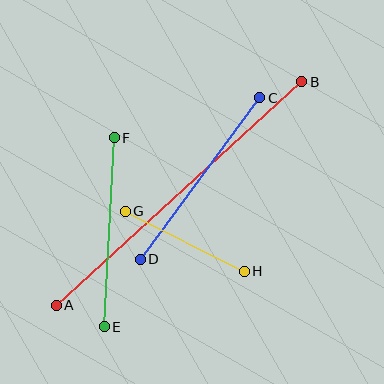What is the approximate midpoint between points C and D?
The midpoint is at approximately (200, 178) pixels.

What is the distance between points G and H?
The distance is approximately 133 pixels.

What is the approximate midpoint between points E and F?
The midpoint is at approximately (109, 232) pixels.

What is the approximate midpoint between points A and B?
The midpoint is at approximately (179, 193) pixels.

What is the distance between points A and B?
The distance is approximately 332 pixels.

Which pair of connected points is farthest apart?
Points A and B are farthest apart.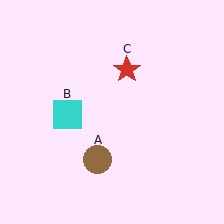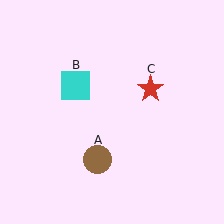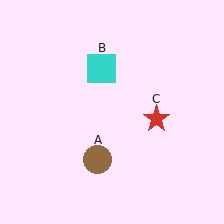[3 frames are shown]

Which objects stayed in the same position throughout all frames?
Brown circle (object A) remained stationary.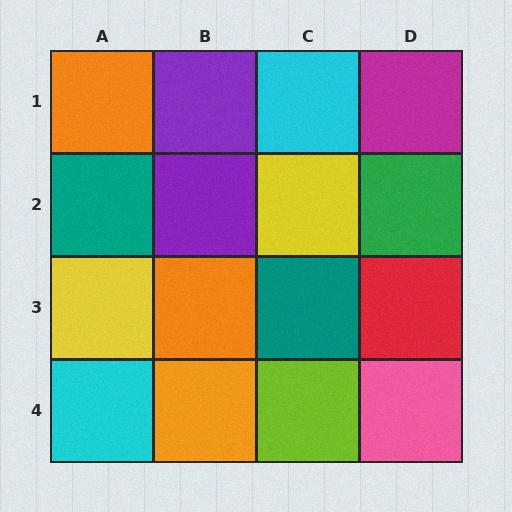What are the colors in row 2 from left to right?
Teal, purple, yellow, green.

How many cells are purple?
2 cells are purple.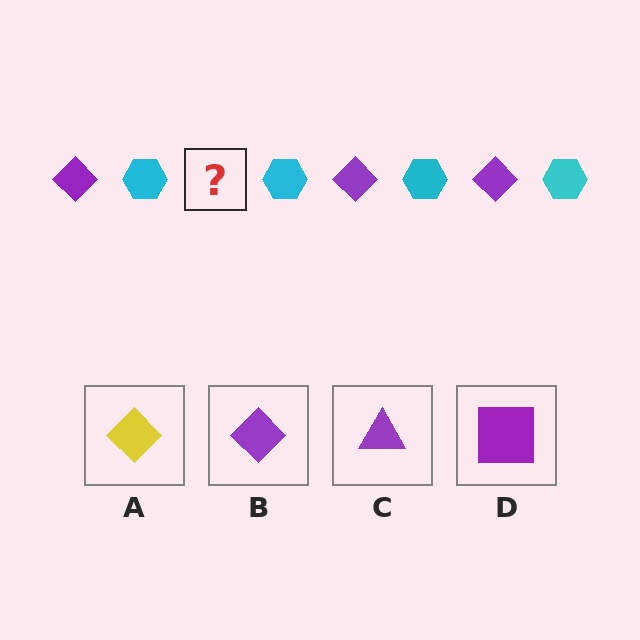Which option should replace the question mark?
Option B.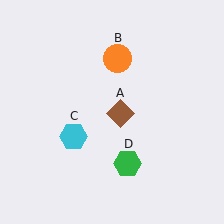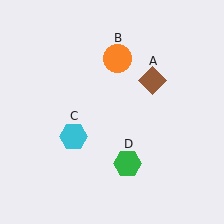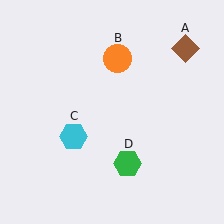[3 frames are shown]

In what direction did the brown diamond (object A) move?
The brown diamond (object A) moved up and to the right.